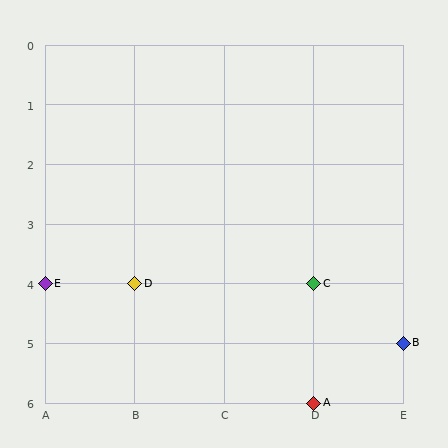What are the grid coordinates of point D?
Point D is at grid coordinates (B, 4).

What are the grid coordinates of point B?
Point B is at grid coordinates (E, 5).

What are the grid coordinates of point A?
Point A is at grid coordinates (D, 6).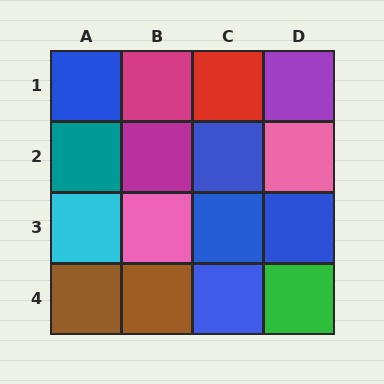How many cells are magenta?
2 cells are magenta.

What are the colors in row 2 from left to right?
Teal, magenta, blue, pink.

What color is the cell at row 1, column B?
Magenta.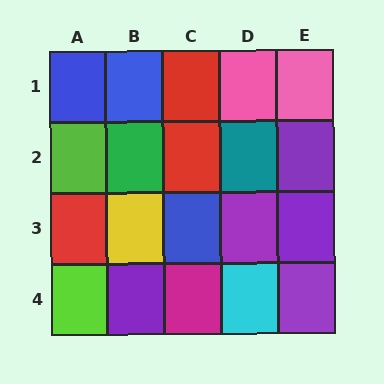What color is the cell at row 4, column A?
Lime.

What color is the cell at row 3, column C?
Blue.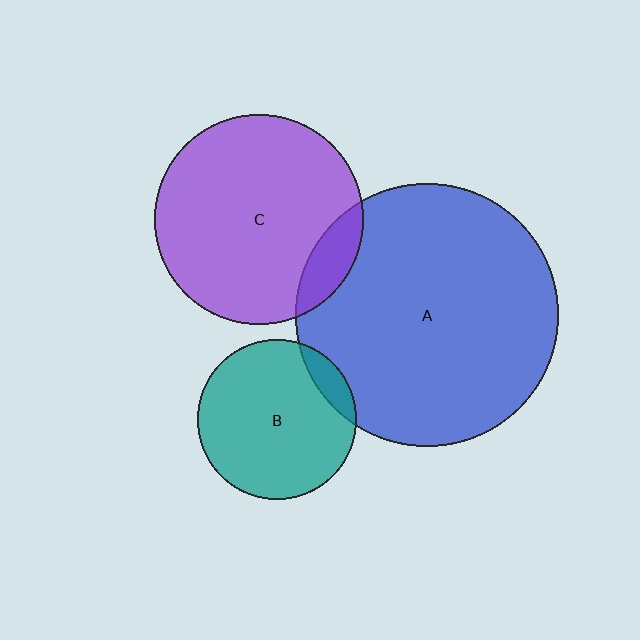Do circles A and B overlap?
Yes.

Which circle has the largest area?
Circle A (blue).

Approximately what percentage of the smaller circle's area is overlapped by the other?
Approximately 10%.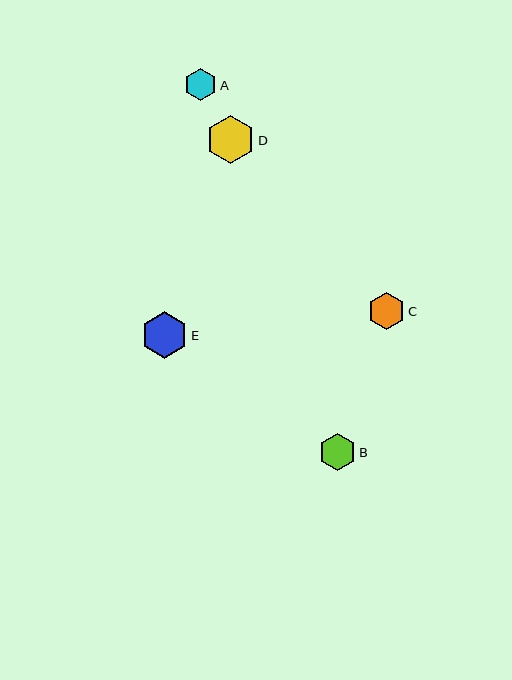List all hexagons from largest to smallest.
From largest to smallest: D, E, B, C, A.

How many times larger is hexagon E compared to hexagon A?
Hexagon E is approximately 1.4 times the size of hexagon A.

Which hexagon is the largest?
Hexagon D is the largest with a size of approximately 48 pixels.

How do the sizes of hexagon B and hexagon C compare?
Hexagon B and hexagon C are approximately the same size.